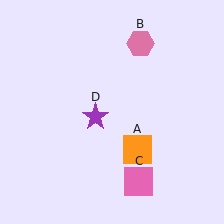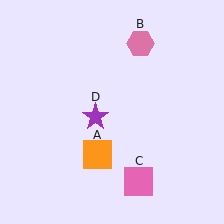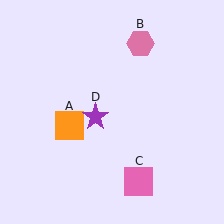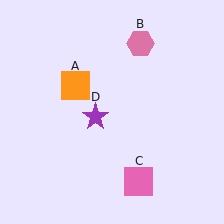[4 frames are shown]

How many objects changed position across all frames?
1 object changed position: orange square (object A).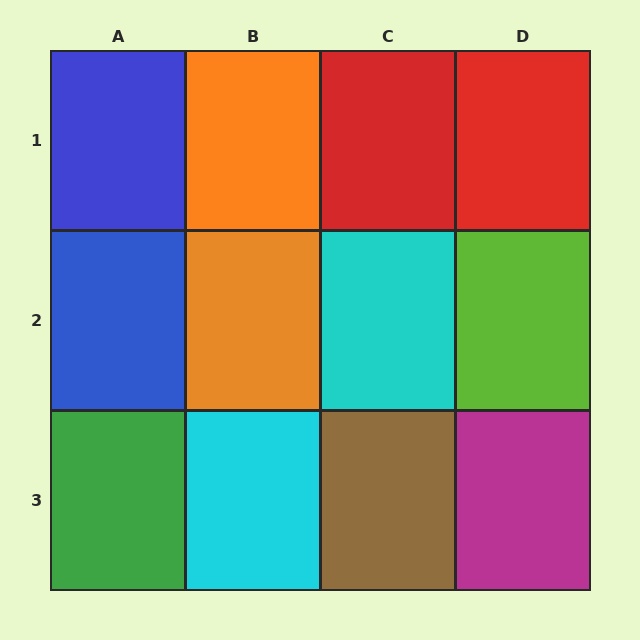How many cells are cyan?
2 cells are cyan.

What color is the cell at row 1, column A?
Blue.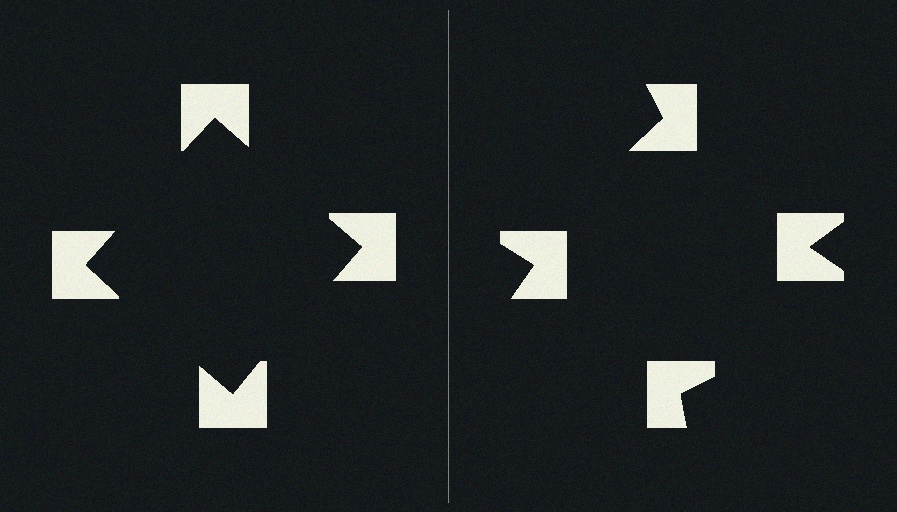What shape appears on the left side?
An illusory square.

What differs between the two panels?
The notched squares are positioned identically on both sides; only the wedge orientations differ. On the left they align to a square; on the right they are misaligned.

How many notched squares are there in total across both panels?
8 — 4 on each side.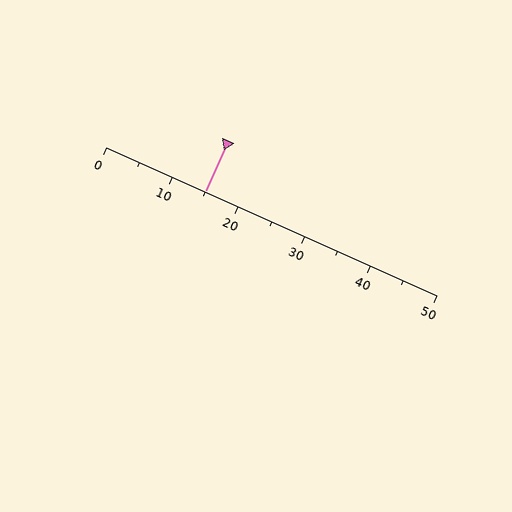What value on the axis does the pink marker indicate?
The marker indicates approximately 15.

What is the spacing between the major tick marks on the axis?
The major ticks are spaced 10 apart.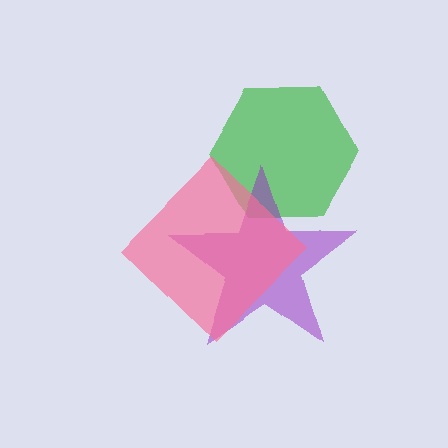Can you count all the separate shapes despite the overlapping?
Yes, there are 3 separate shapes.